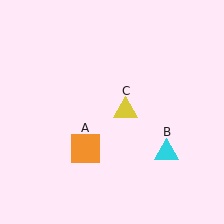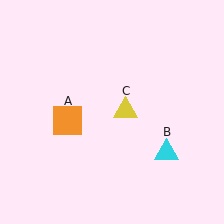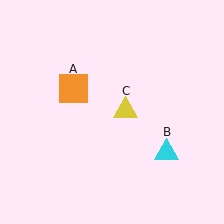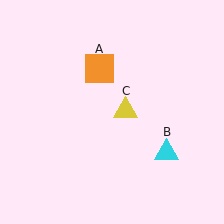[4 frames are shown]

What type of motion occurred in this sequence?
The orange square (object A) rotated clockwise around the center of the scene.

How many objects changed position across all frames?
1 object changed position: orange square (object A).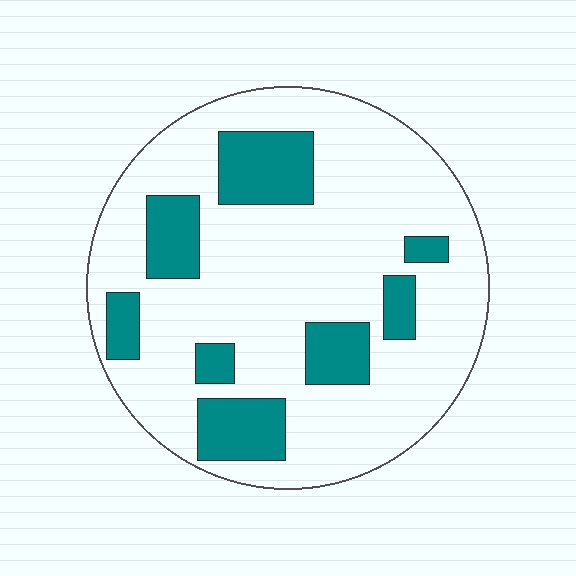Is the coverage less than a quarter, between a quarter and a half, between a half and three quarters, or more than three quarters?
Less than a quarter.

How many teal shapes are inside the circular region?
8.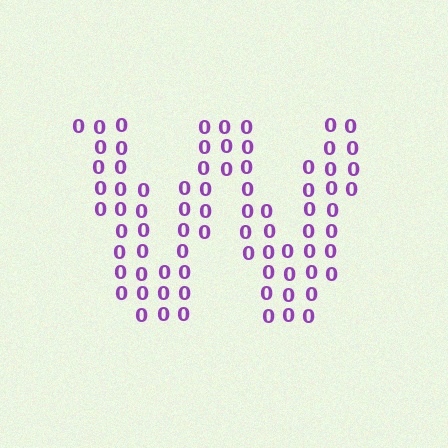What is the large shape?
The large shape is the letter W.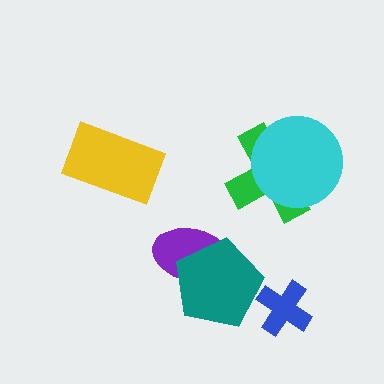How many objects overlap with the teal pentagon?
1 object overlaps with the teal pentagon.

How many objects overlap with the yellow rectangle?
0 objects overlap with the yellow rectangle.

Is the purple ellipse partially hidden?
Yes, it is partially covered by another shape.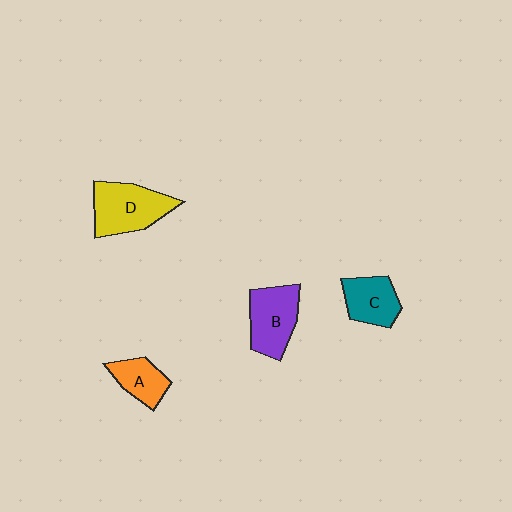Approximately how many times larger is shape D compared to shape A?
Approximately 1.7 times.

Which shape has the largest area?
Shape D (yellow).